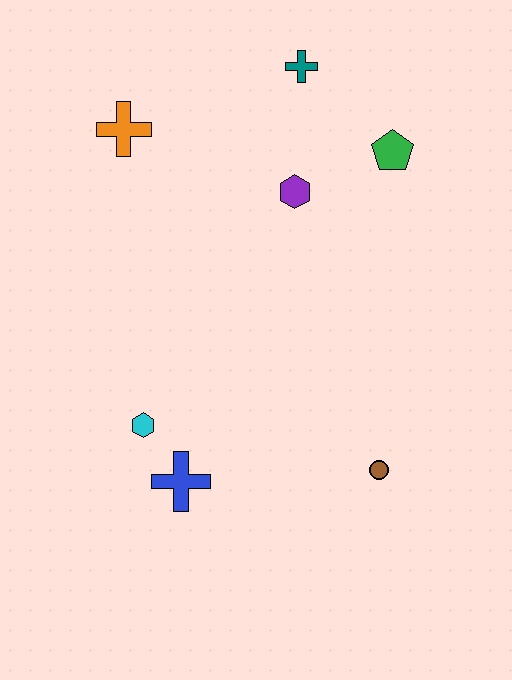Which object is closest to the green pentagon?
The purple hexagon is closest to the green pentagon.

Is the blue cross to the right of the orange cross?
Yes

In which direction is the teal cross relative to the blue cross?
The teal cross is above the blue cross.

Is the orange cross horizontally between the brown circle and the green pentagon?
No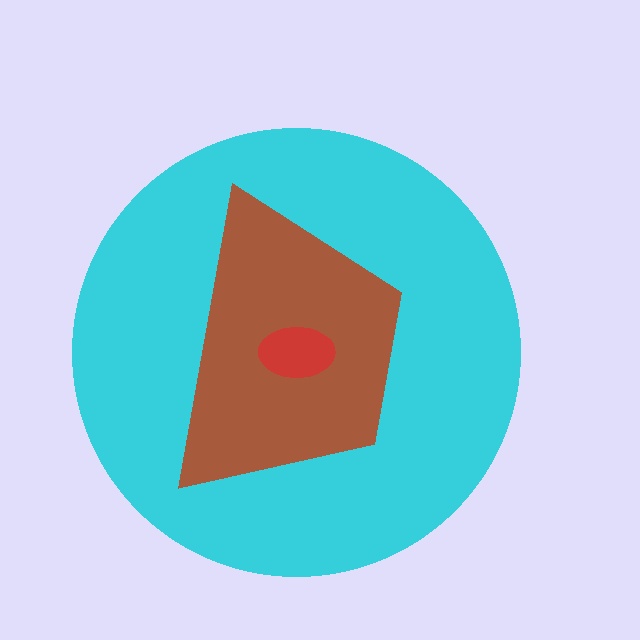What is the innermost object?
The red ellipse.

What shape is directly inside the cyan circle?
The brown trapezoid.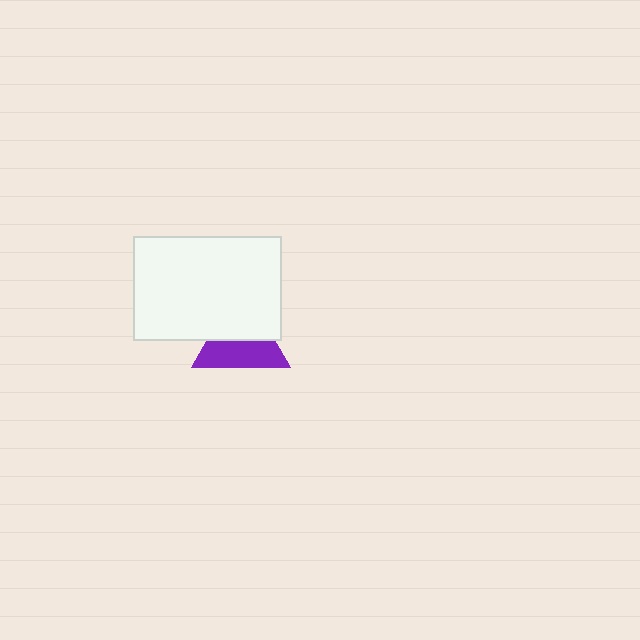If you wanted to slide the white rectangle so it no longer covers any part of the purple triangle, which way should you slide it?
Slide it up — that is the most direct way to separate the two shapes.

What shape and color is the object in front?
The object in front is a white rectangle.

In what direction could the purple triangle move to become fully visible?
The purple triangle could move down. That would shift it out from behind the white rectangle entirely.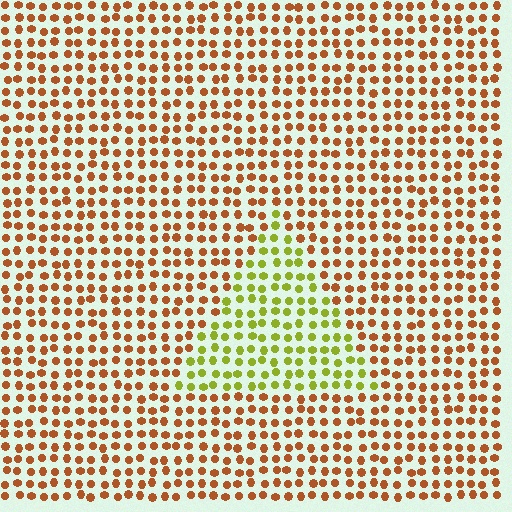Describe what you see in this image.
The image is filled with small brown elements in a uniform arrangement. A triangle-shaped region is visible where the elements are tinted to a slightly different hue, forming a subtle color boundary.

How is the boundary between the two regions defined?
The boundary is defined purely by a slight shift in hue (about 54 degrees). Spacing, size, and orientation are identical on both sides.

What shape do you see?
I see a triangle.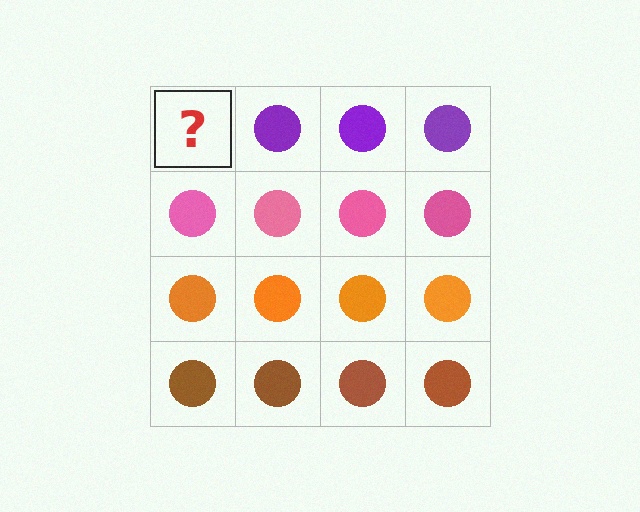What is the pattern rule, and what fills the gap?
The rule is that each row has a consistent color. The gap should be filled with a purple circle.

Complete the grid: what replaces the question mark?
The question mark should be replaced with a purple circle.